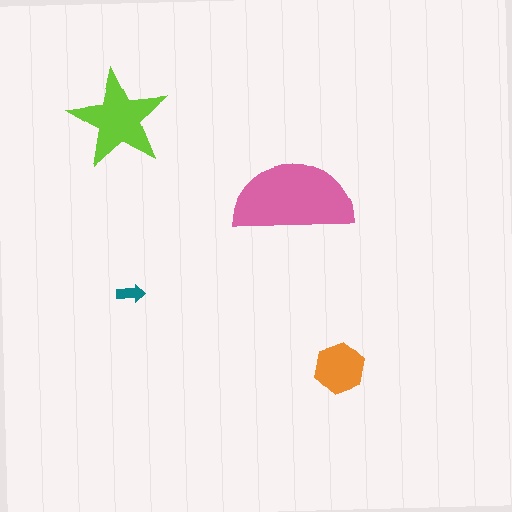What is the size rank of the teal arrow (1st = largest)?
4th.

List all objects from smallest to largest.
The teal arrow, the orange hexagon, the lime star, the pink semicircle.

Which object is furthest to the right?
The orange hexagon is rightmost.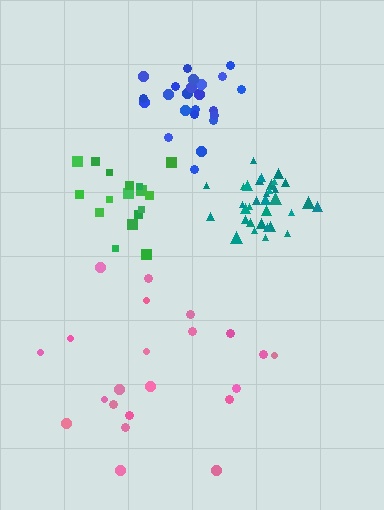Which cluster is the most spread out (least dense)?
Pink.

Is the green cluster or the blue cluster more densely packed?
Blue.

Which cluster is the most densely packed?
Teal.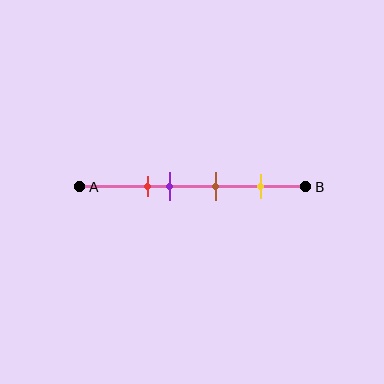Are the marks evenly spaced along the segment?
No, the marks are not evenly spaced.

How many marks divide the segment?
There are 4 marks dividing the segment.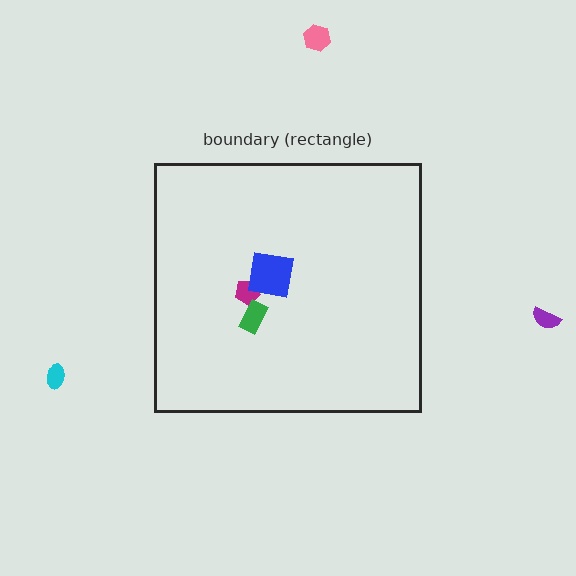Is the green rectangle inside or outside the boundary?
Inside.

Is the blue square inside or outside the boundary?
Inside.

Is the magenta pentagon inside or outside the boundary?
Inside.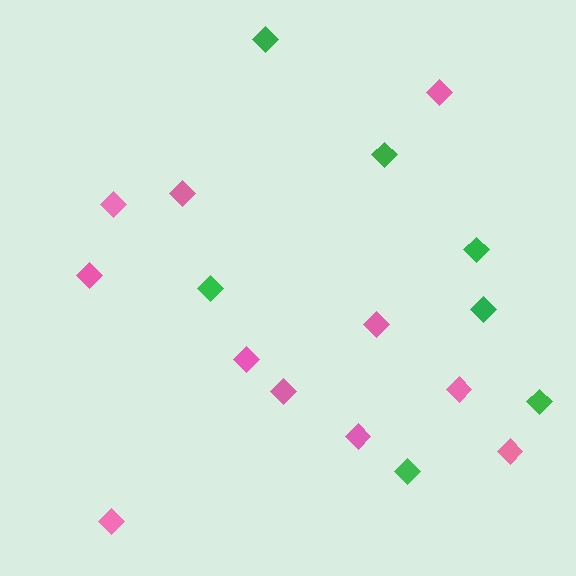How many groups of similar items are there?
There are 2 groups: one group of green diamonds (7) and one group of pink diamonds (11).